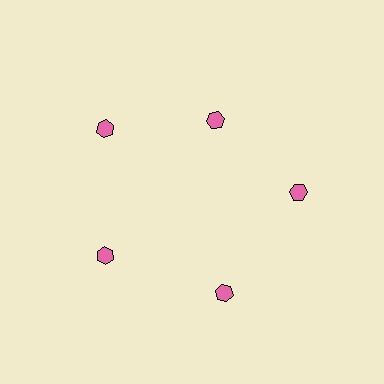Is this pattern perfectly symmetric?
No. The 5 pink hexagons are arranged in a ring, but one element near the 1 o'clock position is pulled inward toward the center, breaking the 5-fold rotational symmetry.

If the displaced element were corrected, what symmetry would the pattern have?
It would have 5-fold rotational symmetry — the pattern would map onto itself every 72 degrees.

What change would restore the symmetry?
The symmetry would be restored by moving it outward, back onto the ring so that all 5 hexagons sit at equal angles and equal distance from the center.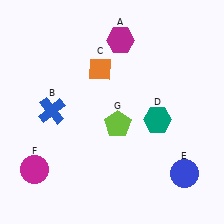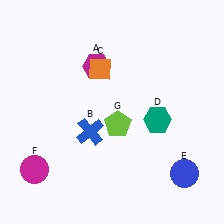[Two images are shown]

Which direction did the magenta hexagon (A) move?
The magenta hexagon (A) moved down.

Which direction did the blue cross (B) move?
The blue cross (B) moved right.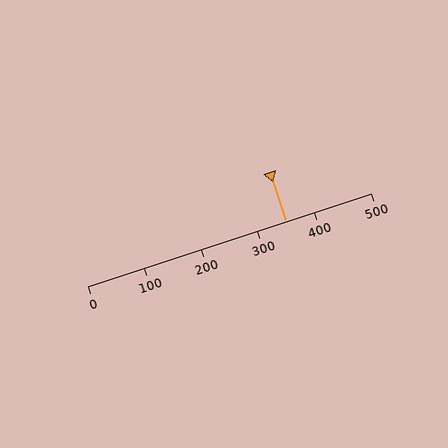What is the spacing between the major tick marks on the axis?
The major ticks are spaced 100 apart.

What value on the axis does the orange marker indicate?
The marker indicates approximately 350.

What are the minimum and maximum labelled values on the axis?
The axis runs from 0 to 500.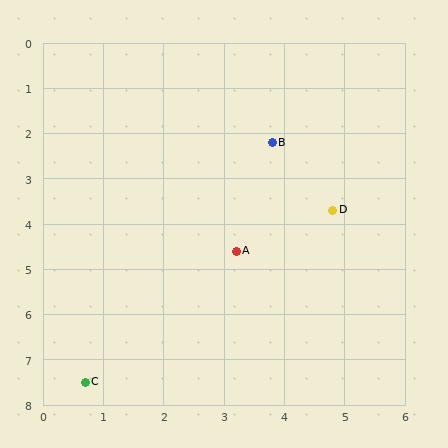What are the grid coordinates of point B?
Point B is at approximately (3.8, 2.2).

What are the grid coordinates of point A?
Point A is at approximately (3.2, 4.6).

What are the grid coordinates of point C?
Point C is at approximately (0.7, 7.5).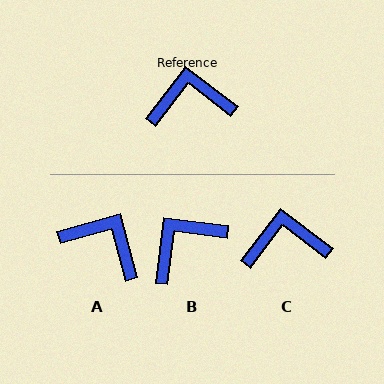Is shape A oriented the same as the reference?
No, it is off by about 38 degrees.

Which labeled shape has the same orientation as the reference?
C.